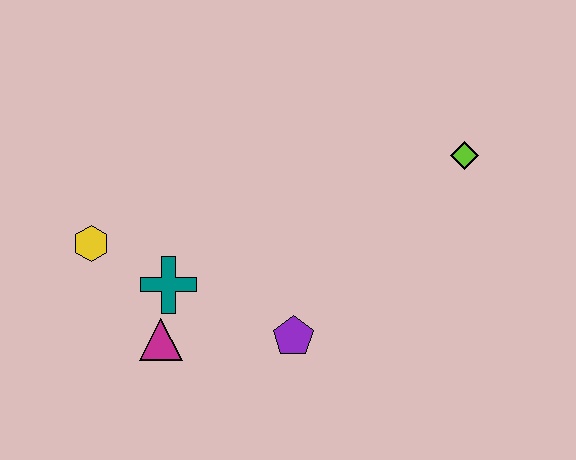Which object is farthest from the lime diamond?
The yellow hexagon is farthest from the lime diamond.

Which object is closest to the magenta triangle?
The teal cross is closest to the magenta triangle.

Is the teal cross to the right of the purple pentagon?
No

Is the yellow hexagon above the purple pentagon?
Yes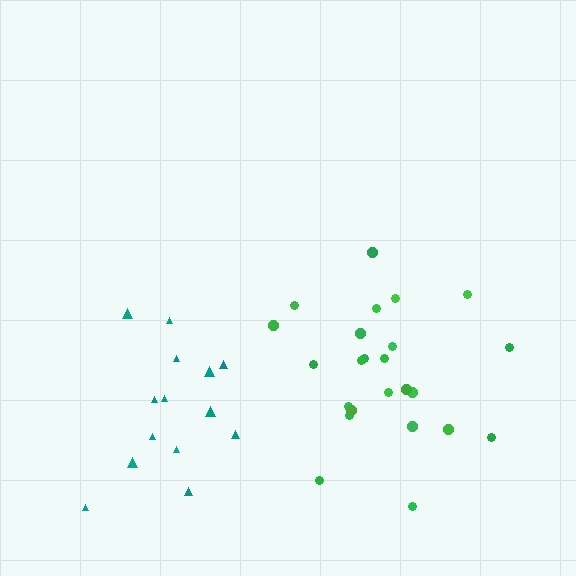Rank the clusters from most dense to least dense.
green, teal.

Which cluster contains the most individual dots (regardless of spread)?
Green (24).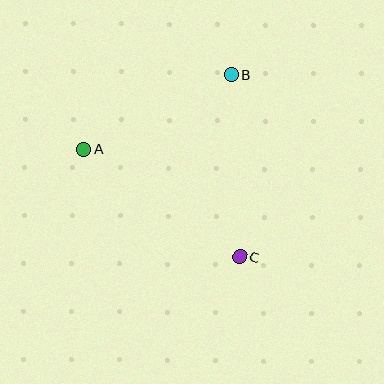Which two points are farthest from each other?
Points A and C are farthest from each other.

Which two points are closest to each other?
Points A and B are closest to each other.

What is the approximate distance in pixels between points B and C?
The distance between B and C is approximately 182 pixels.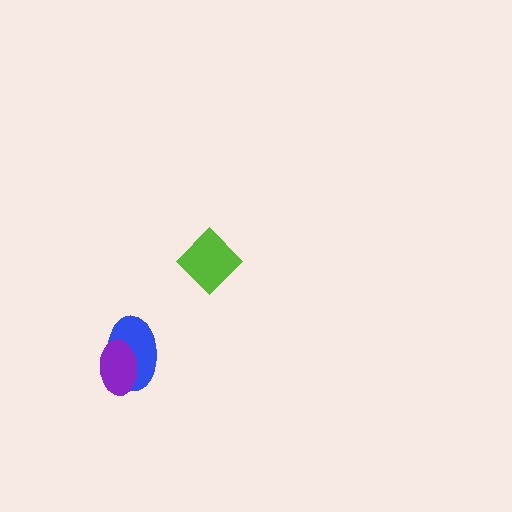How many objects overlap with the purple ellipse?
1 object overlaps with the purple ellipse.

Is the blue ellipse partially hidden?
Yes, it is partially covered by another shape.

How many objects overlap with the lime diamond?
0 objects overlap with the lime diamond.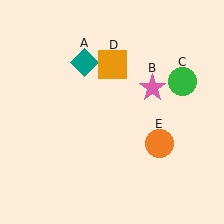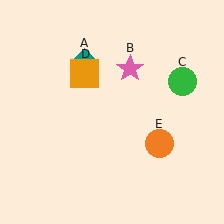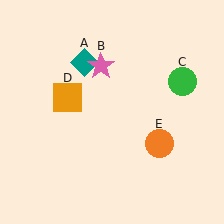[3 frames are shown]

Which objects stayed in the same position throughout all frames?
Teal diamond (object A) and green circle (object C) and orange circle (object E) remained stationary.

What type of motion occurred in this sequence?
The pink star (object B), orange square (object D) rotated counterclockwise around the center of the scene.